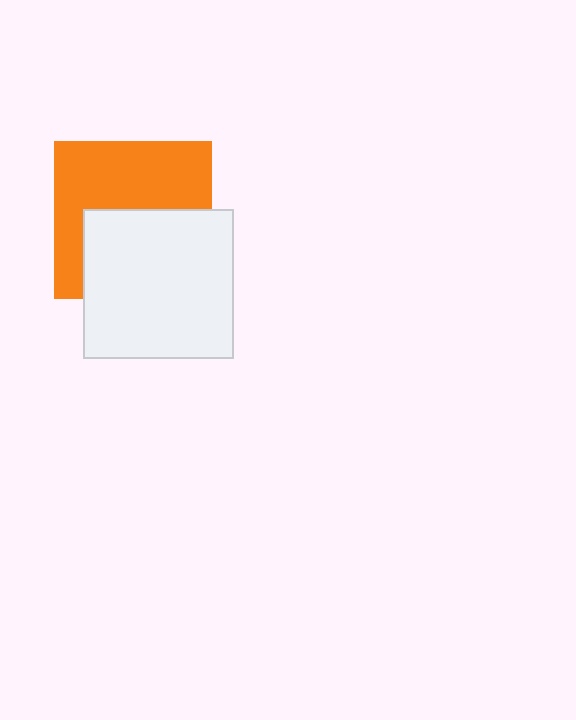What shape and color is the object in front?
The object in front is a white square.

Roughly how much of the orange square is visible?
About half of it is visible (roughly 54%).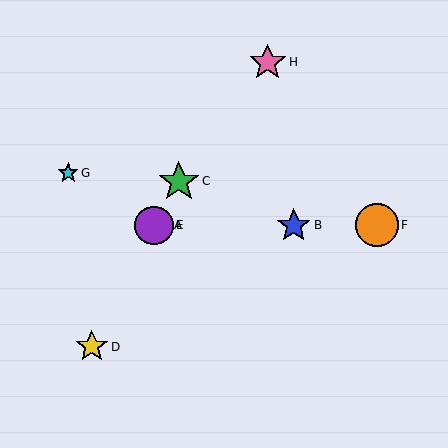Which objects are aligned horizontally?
Objects A, B, E, F are aligned horizontally.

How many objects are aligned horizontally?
4 objects (A, B, E, F) are aligned horizontally.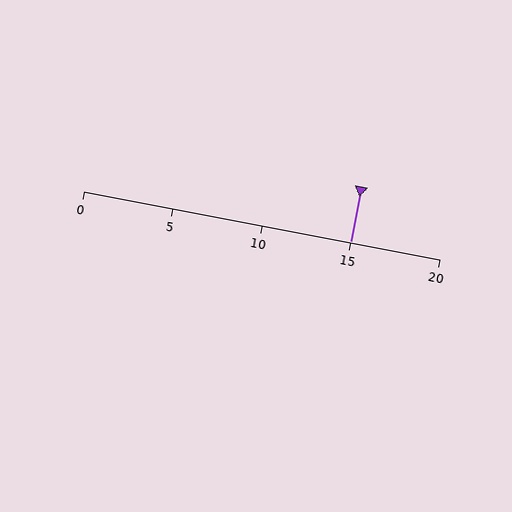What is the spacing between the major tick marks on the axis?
The major ticks are spaced 5 apart.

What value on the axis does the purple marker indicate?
The marker indicates approximately 15.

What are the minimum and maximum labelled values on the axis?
The axis runs from 0 to 20.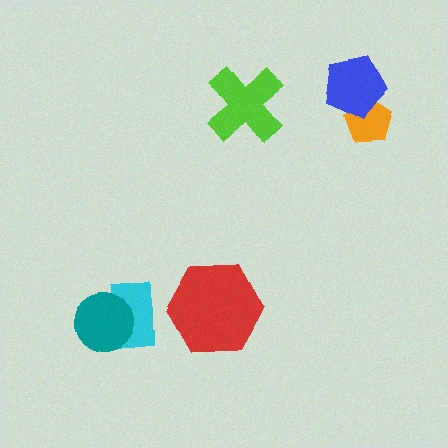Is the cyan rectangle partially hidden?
Yes, it is partially covered by another shape.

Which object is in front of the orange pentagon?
The blue pentagon is in front of the orange pentagon.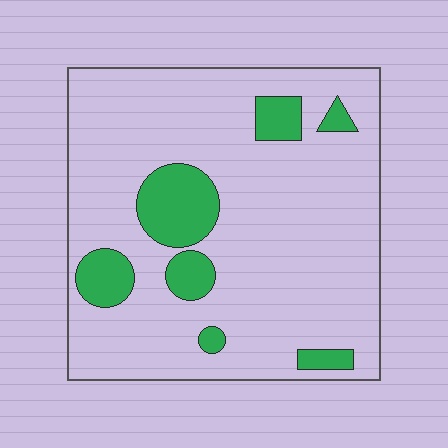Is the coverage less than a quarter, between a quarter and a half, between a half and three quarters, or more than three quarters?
Less than a quarter.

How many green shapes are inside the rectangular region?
7.